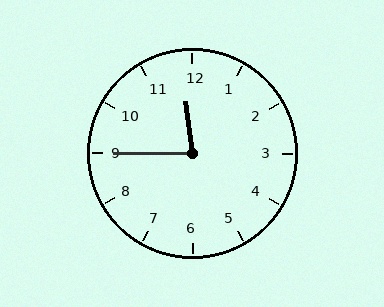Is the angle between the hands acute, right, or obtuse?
It is acute.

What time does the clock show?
11:45.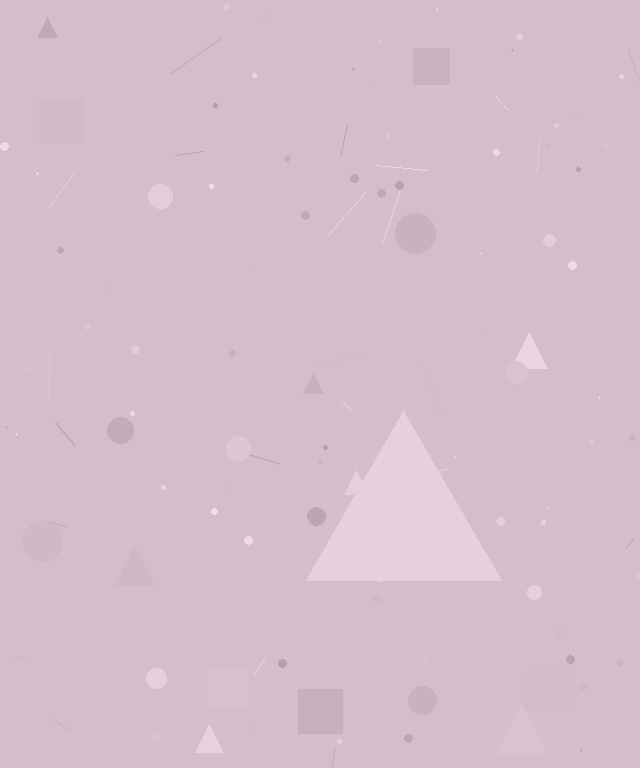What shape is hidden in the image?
A triangle is hidden in the image.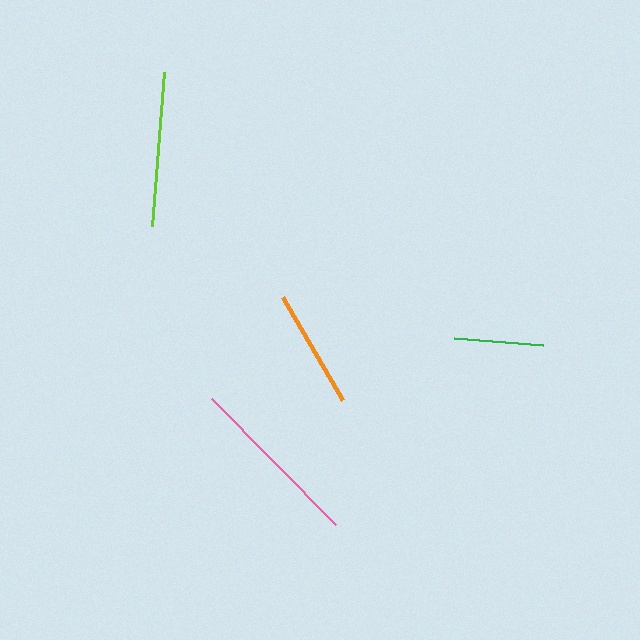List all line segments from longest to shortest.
From longest to shortest: pink, lime, orange, green.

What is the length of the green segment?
The green segment is approximately 90 pixels long.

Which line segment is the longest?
The pink line is the longest at approximately 177 pixels.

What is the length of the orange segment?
The orange segment is approximately 119 pixels long.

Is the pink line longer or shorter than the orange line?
The pink line is longer than the orange line.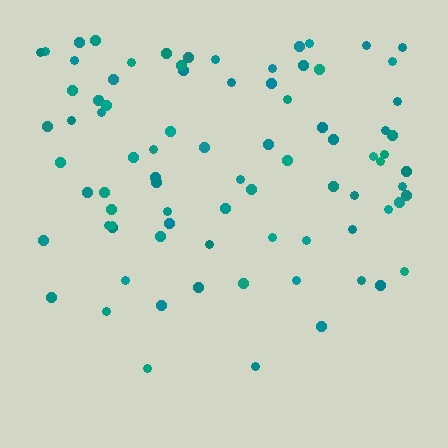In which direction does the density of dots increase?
From bottom to top, with the top side densest.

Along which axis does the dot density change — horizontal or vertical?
Vertical.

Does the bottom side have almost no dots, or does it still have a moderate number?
Still a moderate number, just noticeably fewer than the top.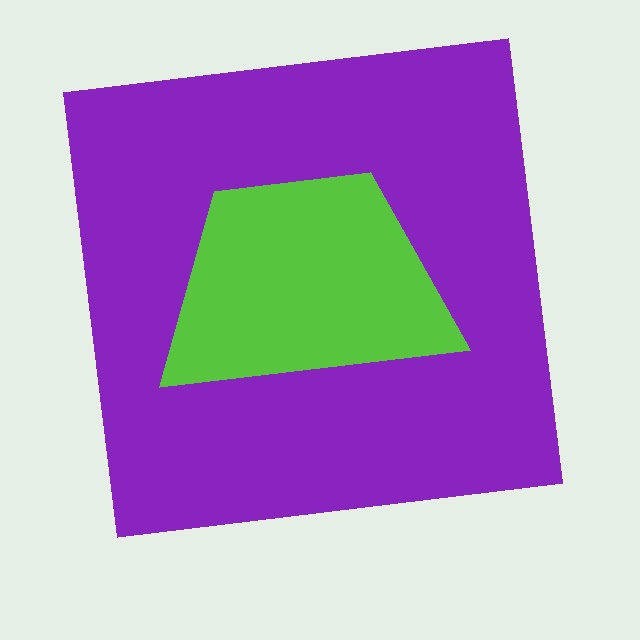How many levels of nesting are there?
2.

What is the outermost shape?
The purple square.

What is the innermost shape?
The lime trapezoid.